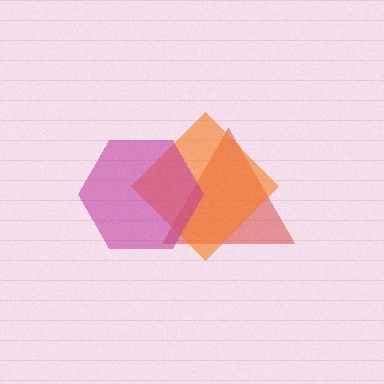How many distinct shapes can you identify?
There are 3 distinct shapes: a red triangle, an orange diamond, a magenta hexagon.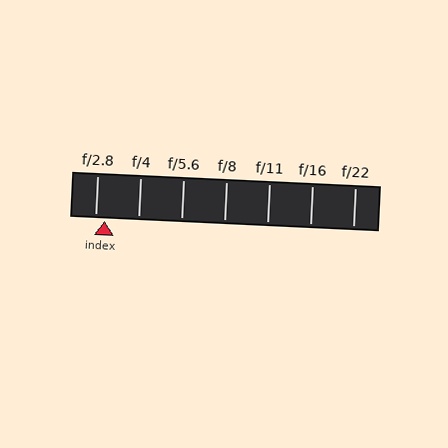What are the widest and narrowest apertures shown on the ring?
The widest aperture shown is f/2.8 and the narrowest is f/22.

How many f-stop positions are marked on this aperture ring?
There are 7 f-stop positions marked.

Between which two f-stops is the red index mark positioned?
The index mark is between f/2.8 and f/4.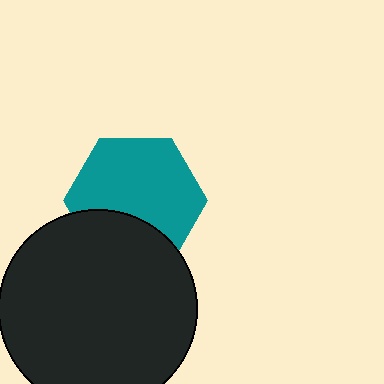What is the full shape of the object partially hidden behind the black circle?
The partially hidden object is a teal hexagon.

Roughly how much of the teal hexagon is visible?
Most of it is visible (roughly 70%).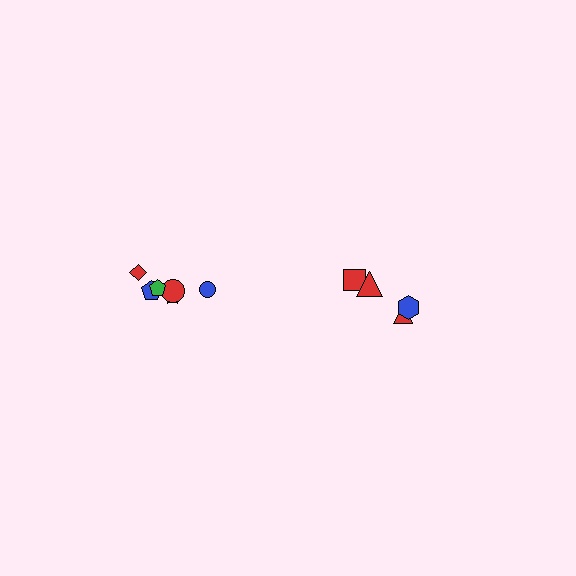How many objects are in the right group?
There are 4 objects.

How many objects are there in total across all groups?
There are 10 objects.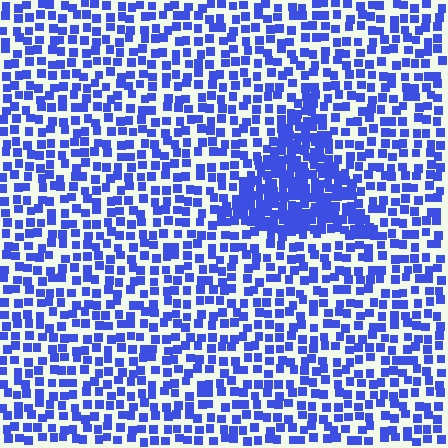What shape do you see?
I see a triangle.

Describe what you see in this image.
The image contains small blue elements arranged at two different densities. A triangle-shaped region is visible where the elements are more densely packed than the surrounding area.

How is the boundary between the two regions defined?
The boundary is defined by a change in element density (approximately 2.2x ratio). All elements are the same color, size, and shape.